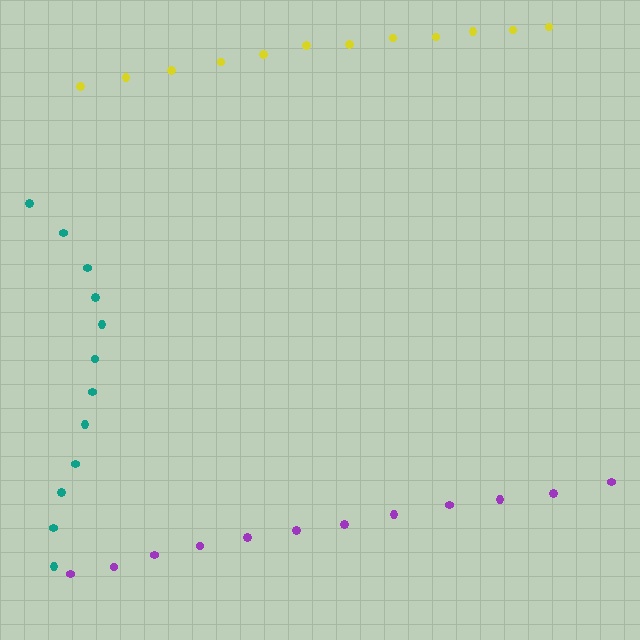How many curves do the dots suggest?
There are 3 distinct paths.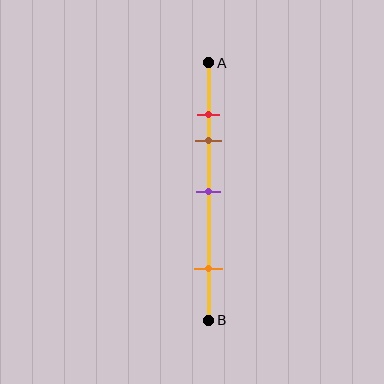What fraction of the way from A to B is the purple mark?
The purple mark is approximately 50% (0.5) of the way from A to B.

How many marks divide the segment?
There are 4 marks dividing the segment.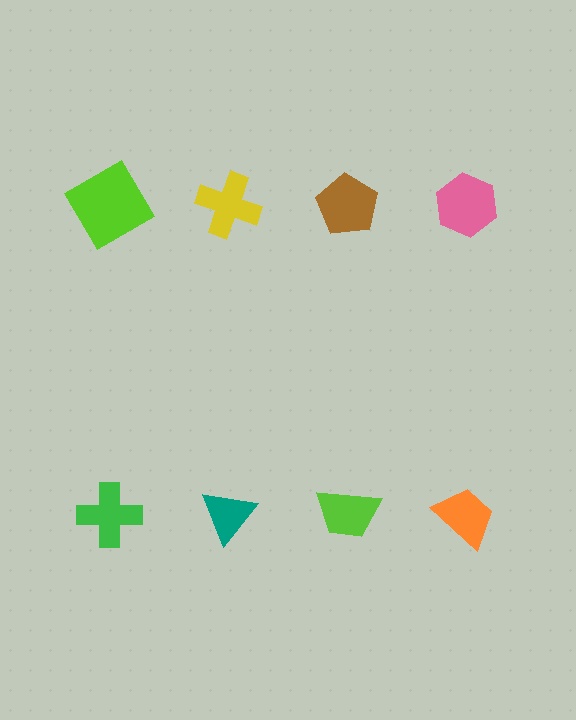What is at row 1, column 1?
A lime diamond.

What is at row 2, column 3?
A lime trapezoid.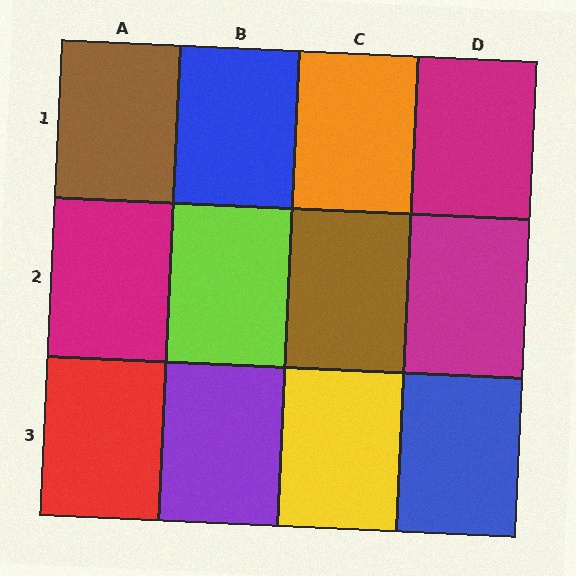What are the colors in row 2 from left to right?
Magenta, lime, brown, magenta.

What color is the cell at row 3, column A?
Red.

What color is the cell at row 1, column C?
Orange.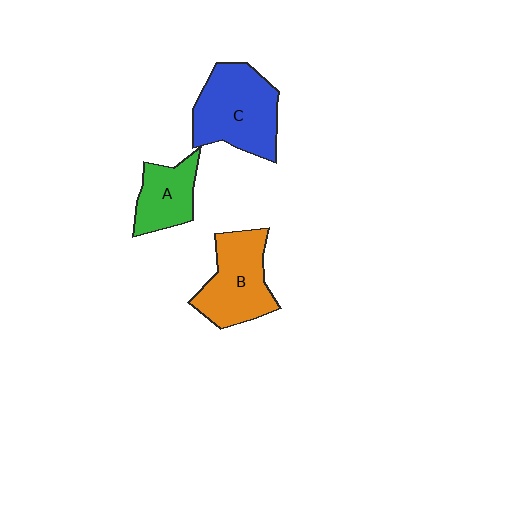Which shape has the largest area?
Shape C (blue).